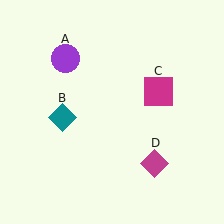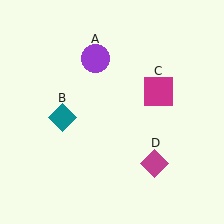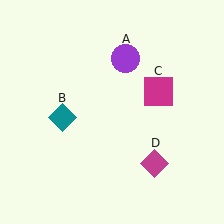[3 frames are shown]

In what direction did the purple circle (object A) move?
The purple circle (object A) moved right.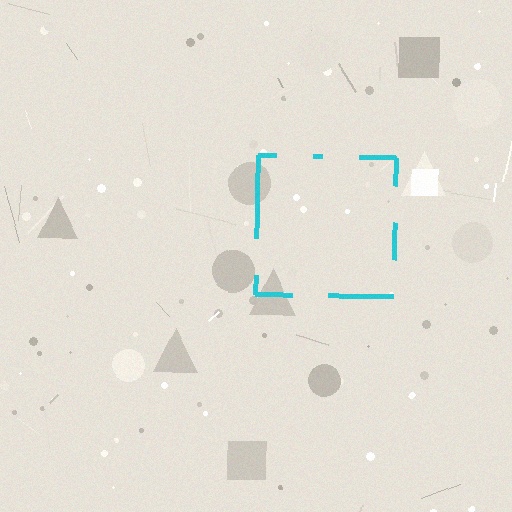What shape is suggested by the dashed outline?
The dashed outline suggests a square.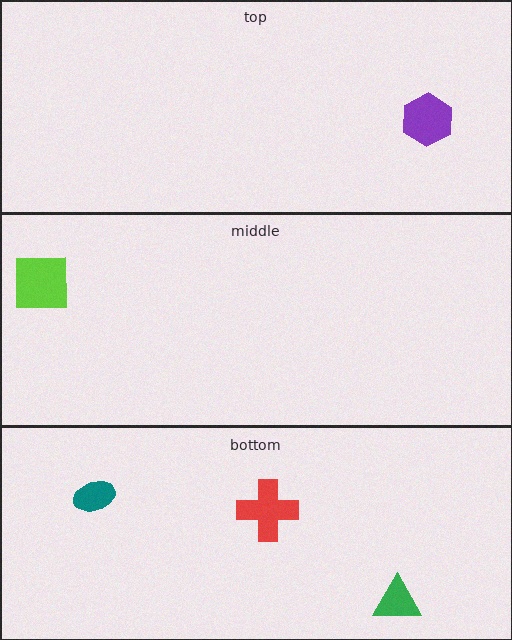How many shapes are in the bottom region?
3.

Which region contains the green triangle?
The bottom region.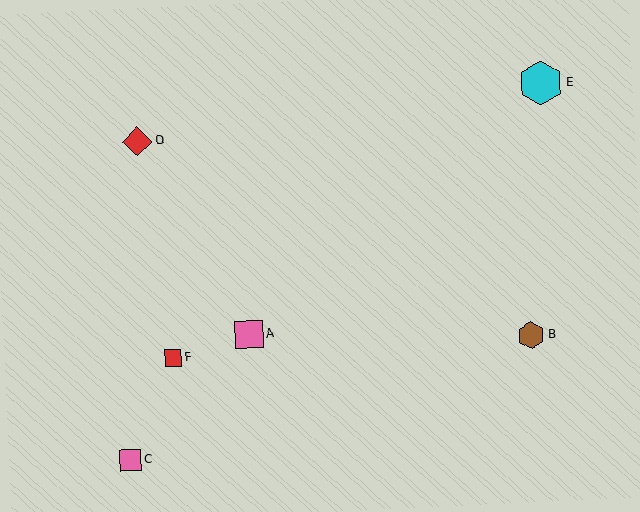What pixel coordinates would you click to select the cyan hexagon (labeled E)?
Click at (541, 83) to select the cyan hexagon E.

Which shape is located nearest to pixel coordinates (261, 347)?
The pink square (labeled A) at (249, 334) is nearest to that location.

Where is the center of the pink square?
The center of the pink square is at (131, 460).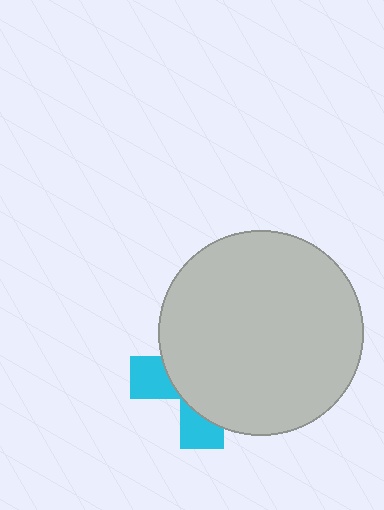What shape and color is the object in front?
The object in front is a light gray circle.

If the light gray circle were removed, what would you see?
You would see the complete cyan cross.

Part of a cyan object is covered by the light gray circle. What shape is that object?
It is a cross.